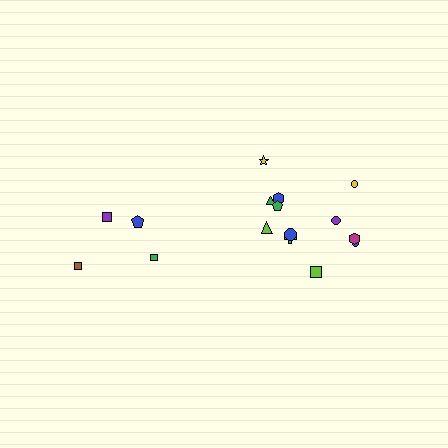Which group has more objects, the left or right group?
The right group.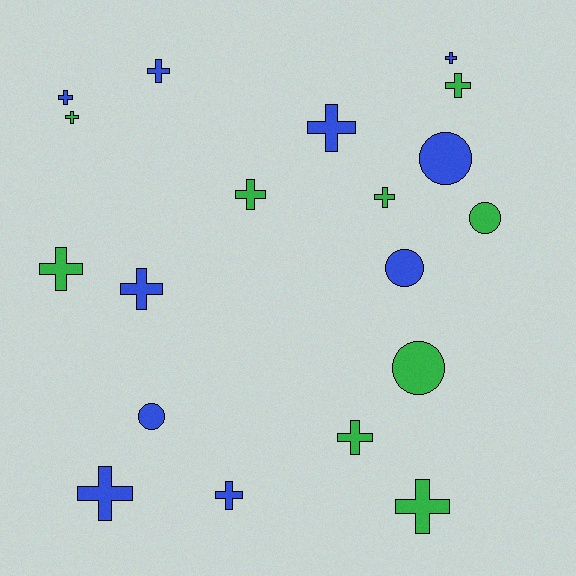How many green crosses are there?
There are 7 green crosses.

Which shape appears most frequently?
Cross, with 14 objects.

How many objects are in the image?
There are 19 objects.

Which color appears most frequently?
Blue, with 10 objects.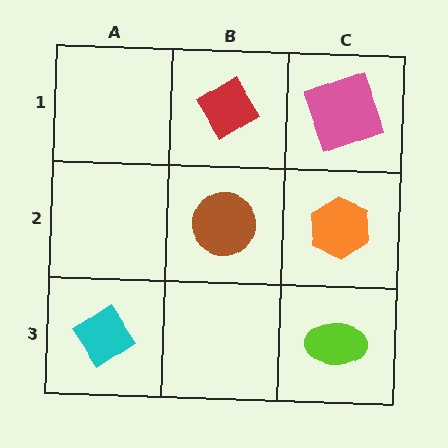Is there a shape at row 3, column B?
No, that cell is empty.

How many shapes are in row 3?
2 shapes.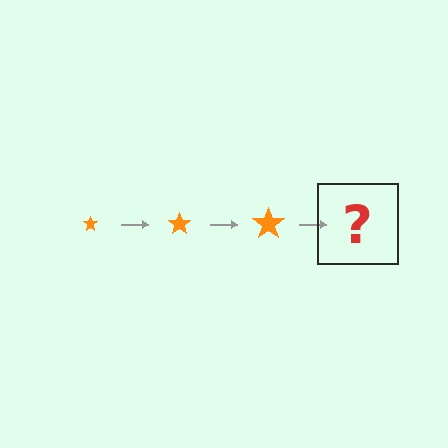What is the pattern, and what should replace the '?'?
The pattern is that the star gets progressively larger each step. The '?' should be an orange star, larger than the previous one.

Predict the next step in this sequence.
The next step is an orange star, larger than the previous one.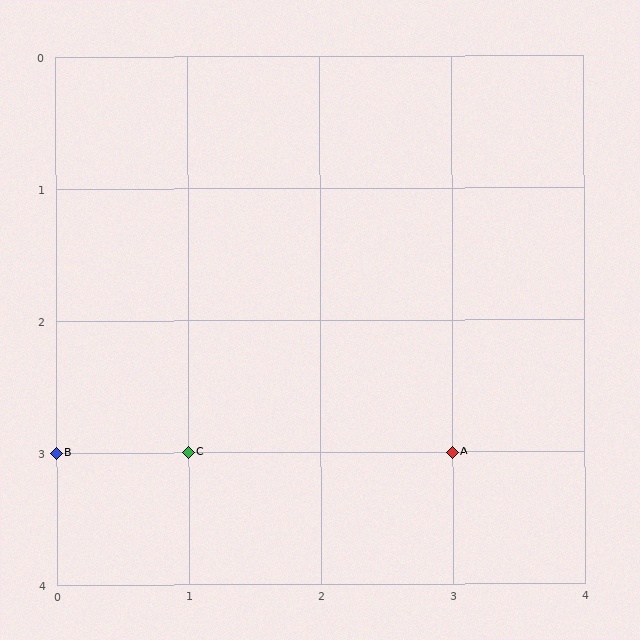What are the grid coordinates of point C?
Point C is at grid coordinates (1, 3).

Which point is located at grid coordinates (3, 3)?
Point A is at (3, 3).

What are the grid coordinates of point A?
Point A is at grid coordinates (3, 3).